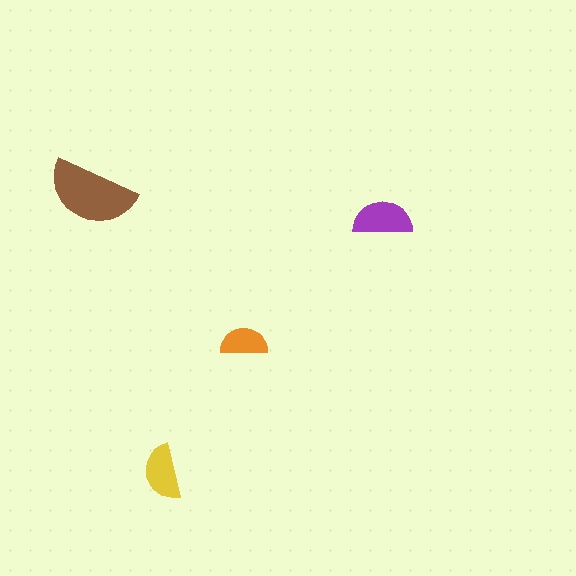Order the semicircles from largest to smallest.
the brown one, the purple one, the yellow one, the orange one.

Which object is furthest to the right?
The purple semicircle is rightmost.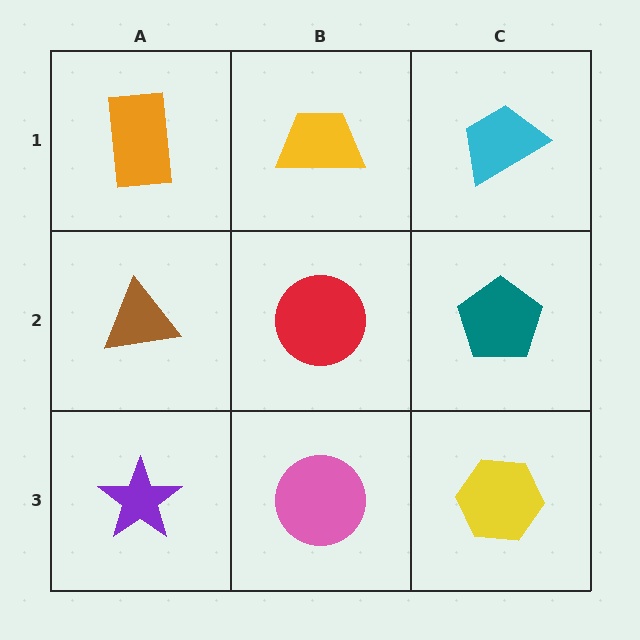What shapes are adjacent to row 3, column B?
A red circle (row 2, column B), a purple star (row 3, column A), a yellow hexagon (row 3, column C).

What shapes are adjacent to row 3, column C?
A teal pentagon (row 2, column C), a pink circle (row 3, column B).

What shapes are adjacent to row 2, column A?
An orange rectangle (row 1, column A), a purple star (row 3, column A), a red circle (row 2, column B).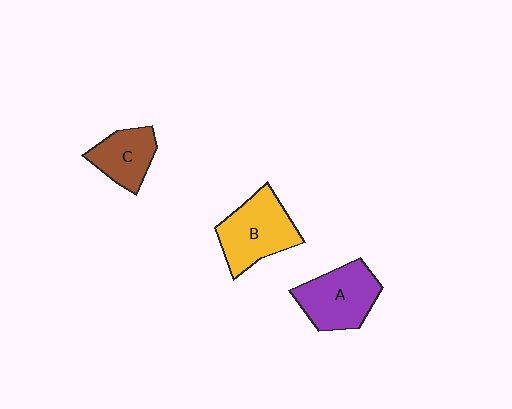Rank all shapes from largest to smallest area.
From largest to smallest: B (yellow), A (purple), C (brown).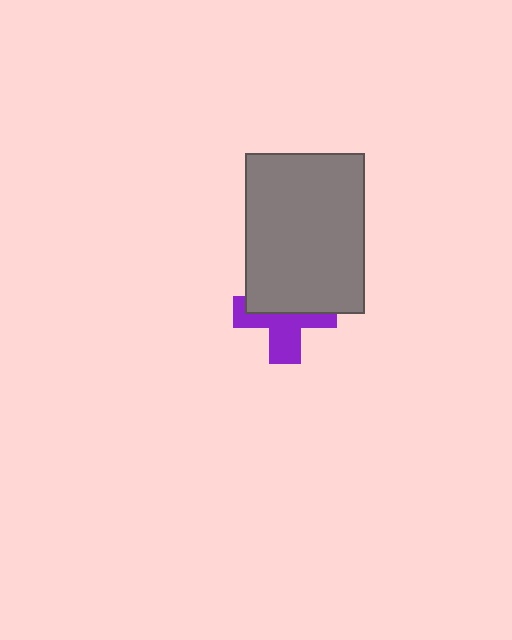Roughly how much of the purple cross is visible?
About half of it is visible (roughly 50%).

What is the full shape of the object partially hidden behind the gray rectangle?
The partially hidden object is a purple cross.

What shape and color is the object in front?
The object in front is a gray rectangle.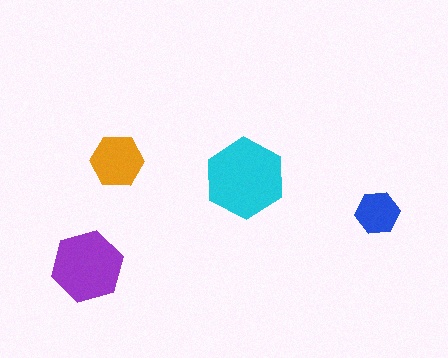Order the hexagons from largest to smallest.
the cyan one, the purple one, the orange one, the blue one.